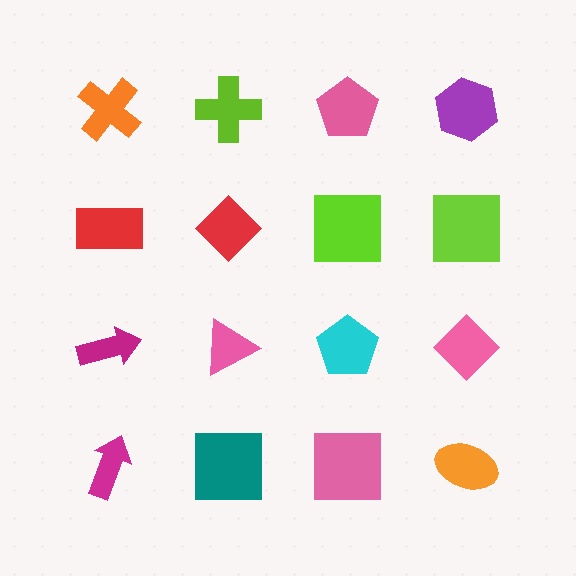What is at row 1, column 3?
A pink pentagon.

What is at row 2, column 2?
A red diamond.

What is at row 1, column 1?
An orange cross.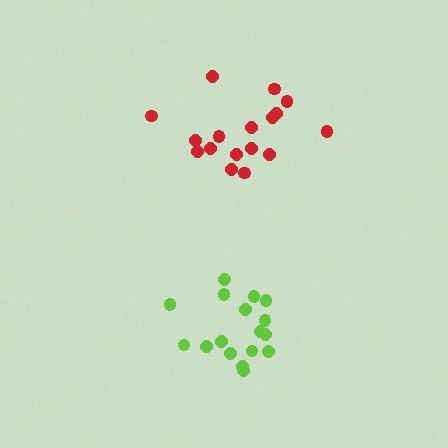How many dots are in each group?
Group 1: 17 dots, Group 2: 17 dots (34 total).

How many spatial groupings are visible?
There are 2 spatial groupings.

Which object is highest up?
The red cluster is topmost.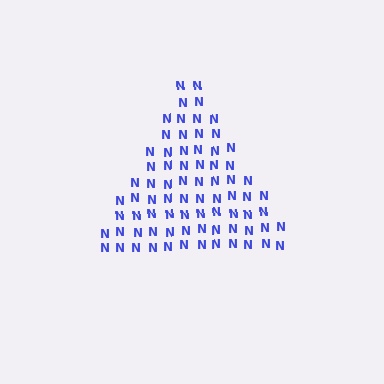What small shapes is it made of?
It is made of small letter N's.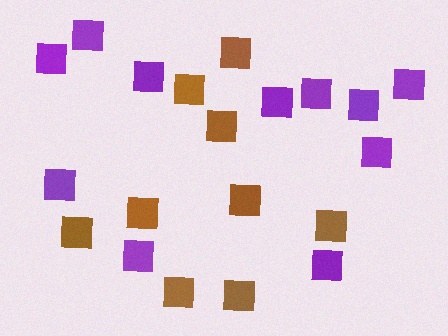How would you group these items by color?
There are 2 groups: one group of brown squares (9) and one group of purple squares (11).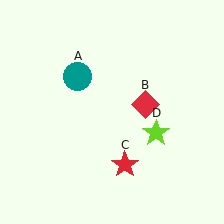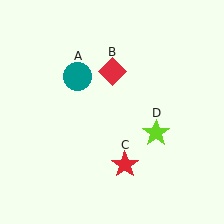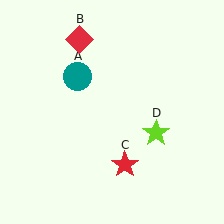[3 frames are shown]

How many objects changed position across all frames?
1 object changed position: red diamond (object B).